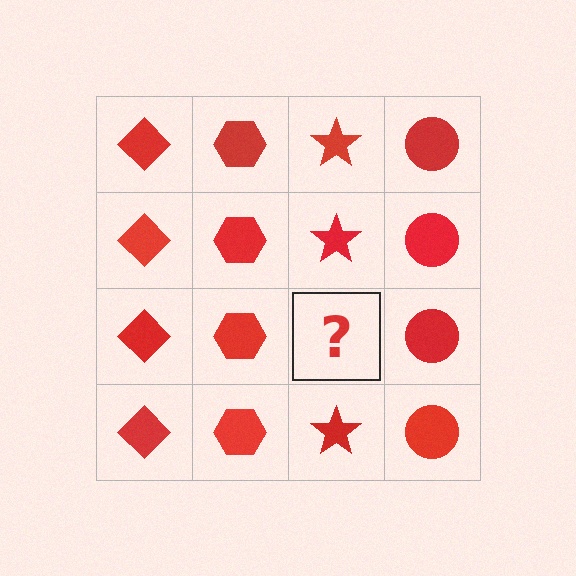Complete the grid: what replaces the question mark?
The question mark should be replaced with a red star.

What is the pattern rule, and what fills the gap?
The rule is that each column has a consistent shape. The gap should be filled with a red star.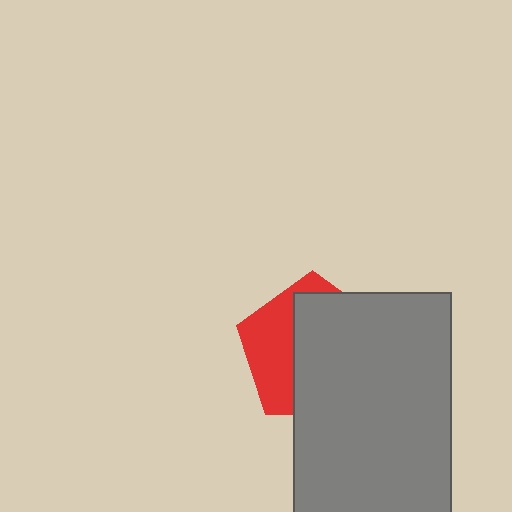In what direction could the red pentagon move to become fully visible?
The red pentagon could move left. That would shift it out from behind the gray rectangle entirely.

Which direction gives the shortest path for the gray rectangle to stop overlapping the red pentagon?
Moving right gives the shortest separation.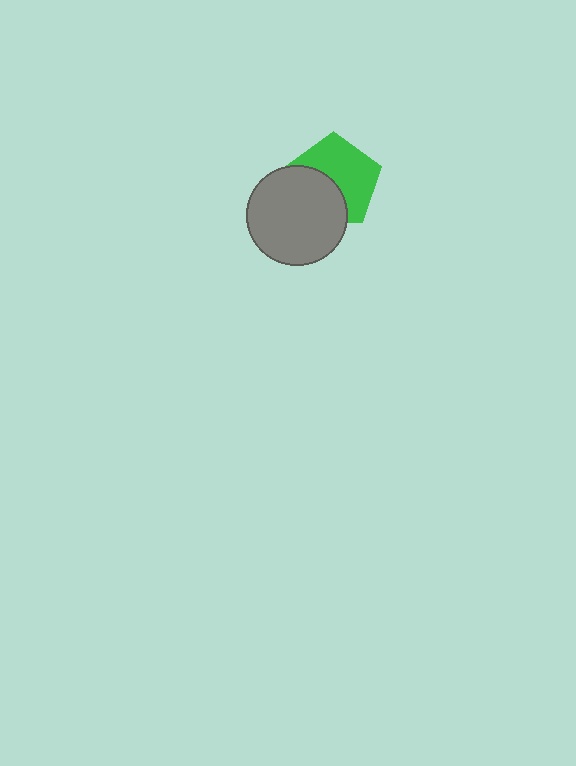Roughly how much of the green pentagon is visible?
About half of it is visible (roughly 58%).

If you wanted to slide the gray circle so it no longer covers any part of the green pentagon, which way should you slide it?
Slide it toward the lower-left — that is the most direct way to separate the two shapes.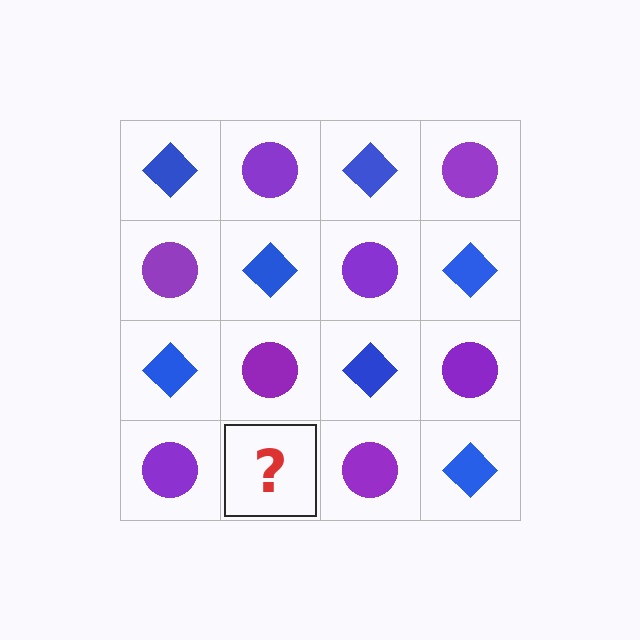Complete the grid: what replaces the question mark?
The question mark should be replaced with a blue diamond.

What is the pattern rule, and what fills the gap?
The rule is that it alternates blue diamond and purple circle in a checkerboard pattern. The gap should be filled with a blue diamond.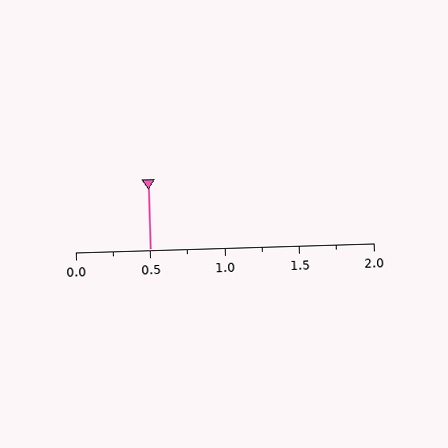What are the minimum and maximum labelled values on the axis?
The axis runs from 0.0 to 2.0.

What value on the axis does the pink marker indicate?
The marker indicates approximately 0.5.